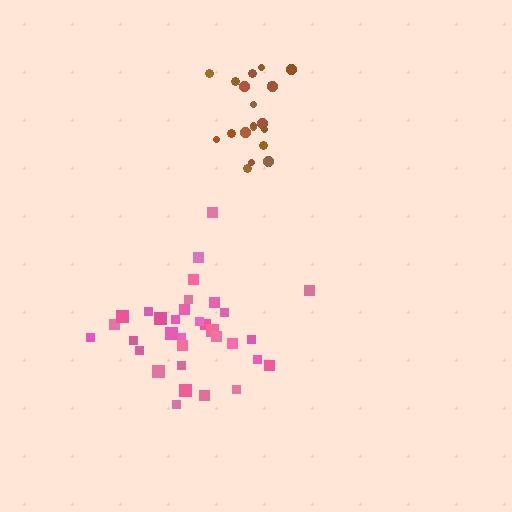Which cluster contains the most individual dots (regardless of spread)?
Pink (33).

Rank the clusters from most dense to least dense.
brown, pink.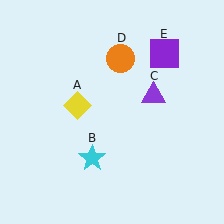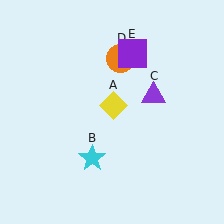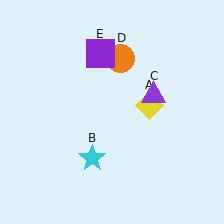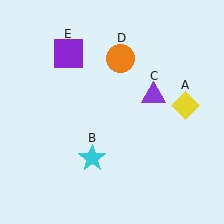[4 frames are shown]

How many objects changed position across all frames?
2 objects changed position: yellow diamond (object A), purple square (object E).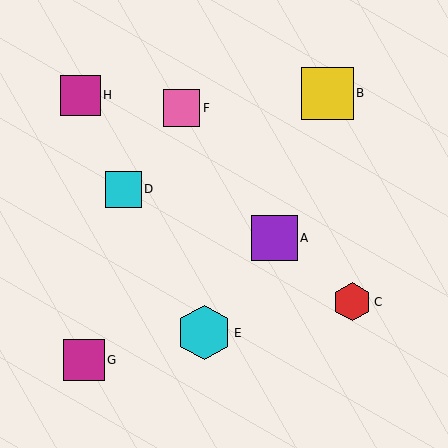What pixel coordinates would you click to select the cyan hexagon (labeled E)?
Click at (204, 333) to select the cyan hexagon E.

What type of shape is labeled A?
Shape A is a purple square.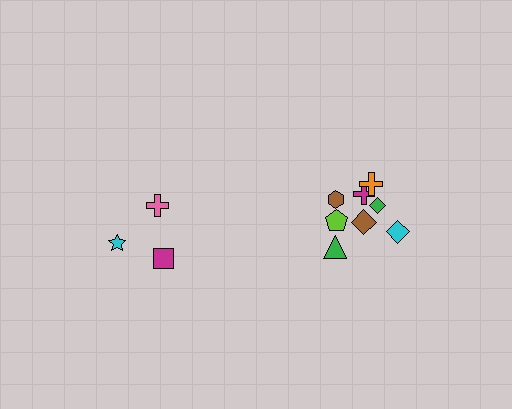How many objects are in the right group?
There are 8 objects.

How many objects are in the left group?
There are 3 objects.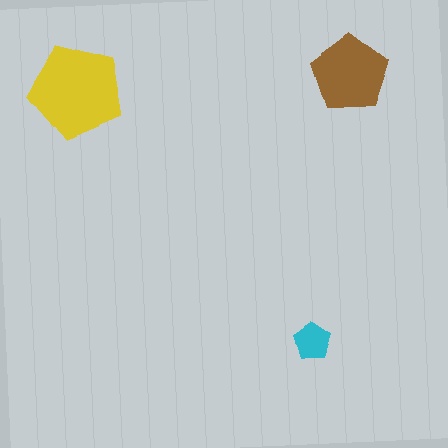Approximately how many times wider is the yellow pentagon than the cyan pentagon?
About 2.5 times wider.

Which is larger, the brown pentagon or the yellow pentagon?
The yellow one.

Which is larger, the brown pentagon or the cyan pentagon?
The brown one.